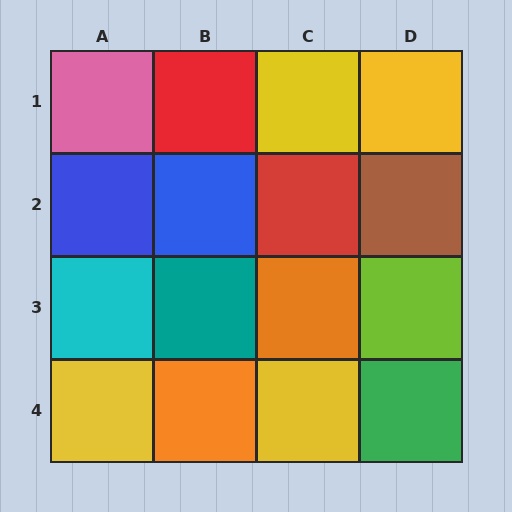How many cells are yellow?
4 cells are yellow.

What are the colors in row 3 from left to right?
Cyan, teal, orange, lime.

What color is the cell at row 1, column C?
Yellow.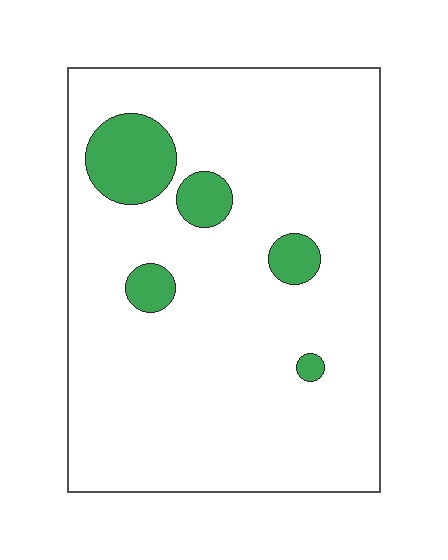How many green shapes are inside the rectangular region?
5.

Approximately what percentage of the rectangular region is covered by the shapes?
Approximately 10%.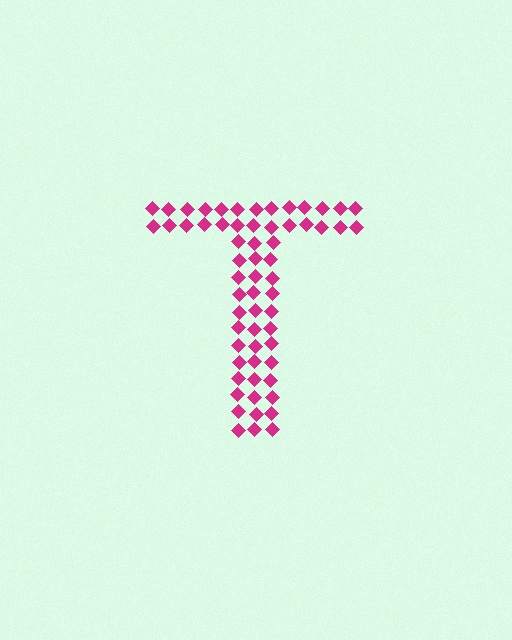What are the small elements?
The small elements are diamonds.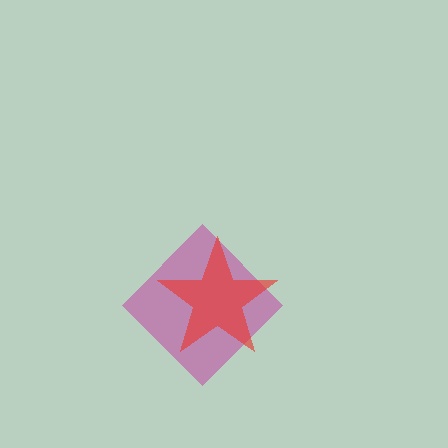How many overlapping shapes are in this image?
There are 2 overlapping shapes in the image.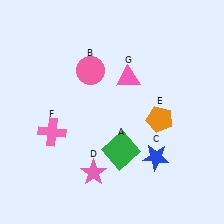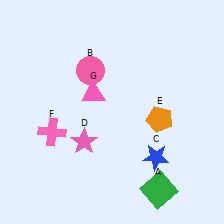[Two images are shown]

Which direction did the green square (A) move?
The green square (A) moved down.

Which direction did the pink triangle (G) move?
The pink triangle (G) moved left.